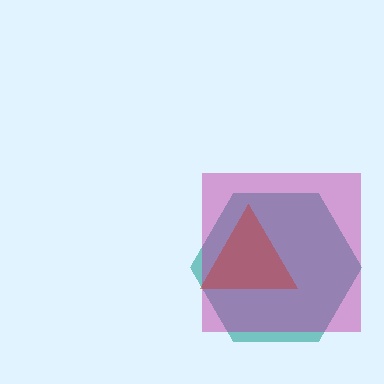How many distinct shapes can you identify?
There are 3 distinct shapes: a teal hexagon, a brown triangle, a magenta square.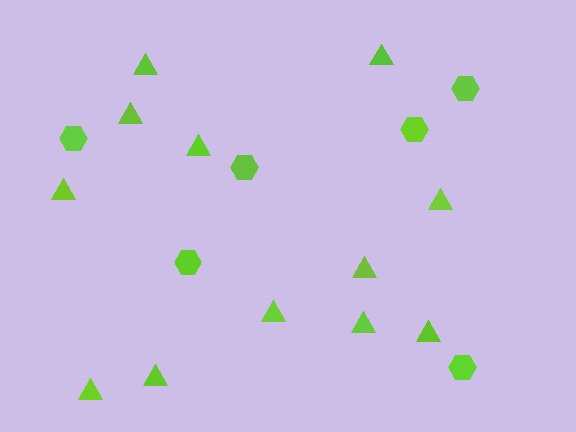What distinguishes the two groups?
There are 2 groups: one group of triangles (12) and one group of hexagons (6).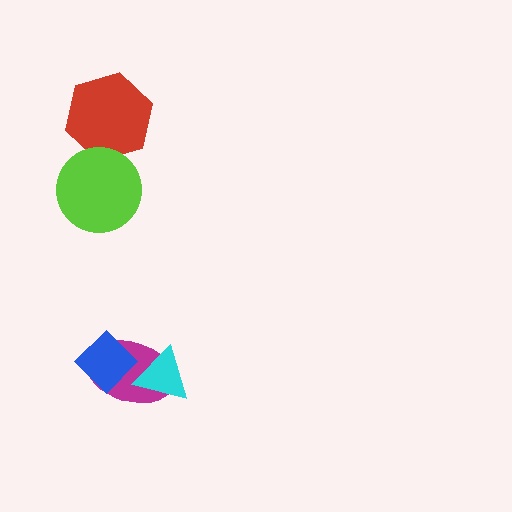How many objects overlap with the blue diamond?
1 object overlaps with the blue diamond.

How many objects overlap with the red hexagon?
1 object overlaps with the red hexagon.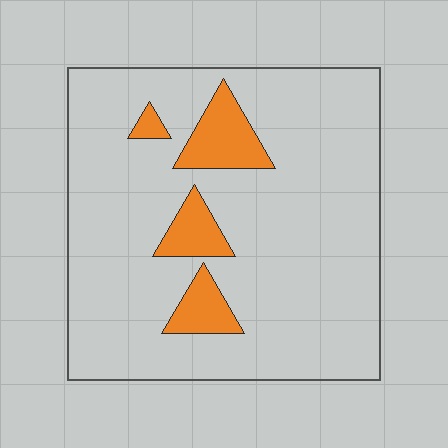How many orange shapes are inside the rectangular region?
4.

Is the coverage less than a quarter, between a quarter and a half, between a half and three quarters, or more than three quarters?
Less than a quarter.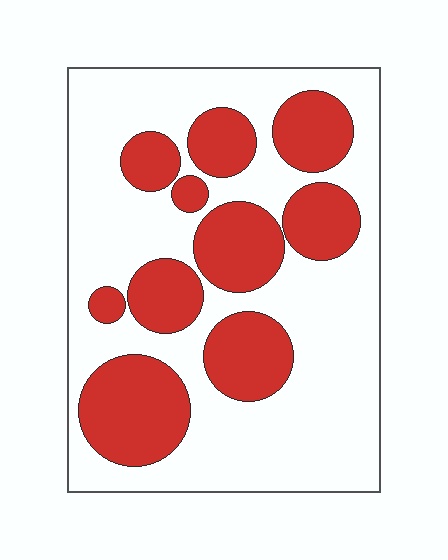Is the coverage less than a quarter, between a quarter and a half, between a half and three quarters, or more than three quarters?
Between a quarter and a half.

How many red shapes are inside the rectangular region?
10.